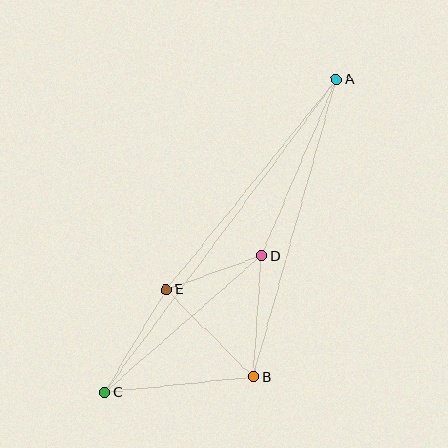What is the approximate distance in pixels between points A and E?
The distance between A and E is approximately 270 pixels.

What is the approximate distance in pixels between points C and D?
The distance between C and D is approximately 208 pixels.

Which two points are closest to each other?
Points D and E are closest to each other.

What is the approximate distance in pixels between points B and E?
The distance between B and E is approximately 124 pixels.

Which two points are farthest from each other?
Points A and C are farthest from each other.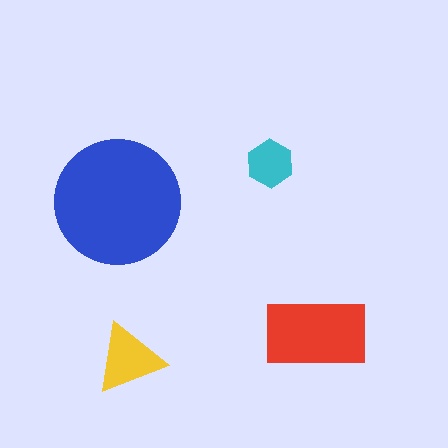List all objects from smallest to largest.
The cyan hexagon, the yellow triangle, the red rectangle, the blue circle.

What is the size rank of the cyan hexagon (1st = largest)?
4th.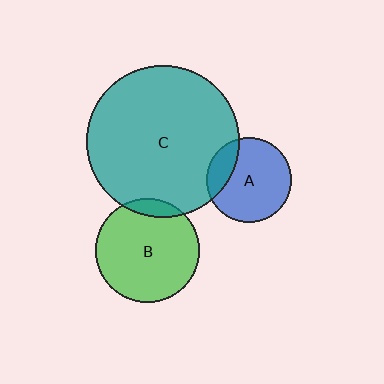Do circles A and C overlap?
Yes.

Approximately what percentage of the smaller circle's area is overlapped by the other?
Approximately 20%.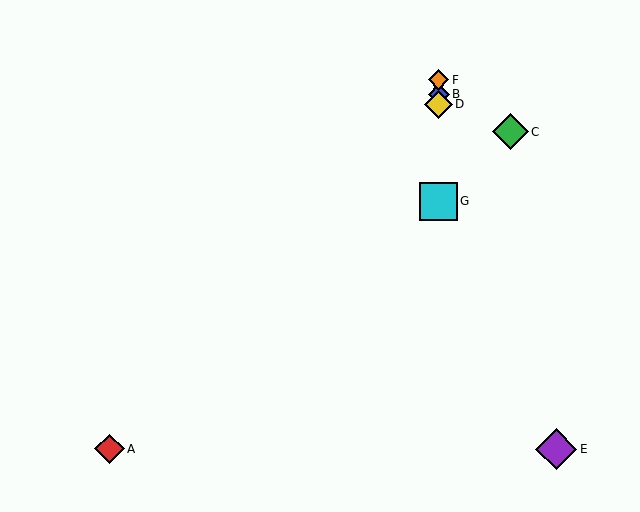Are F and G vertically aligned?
Yes, both are at x≈439.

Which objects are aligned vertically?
Objects B, D, F, G are aligned vertically.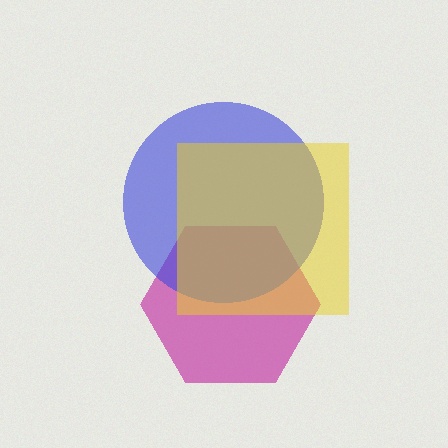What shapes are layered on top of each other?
The layered shapes are: a magenta hexagon, a blue circle, a yellow square.